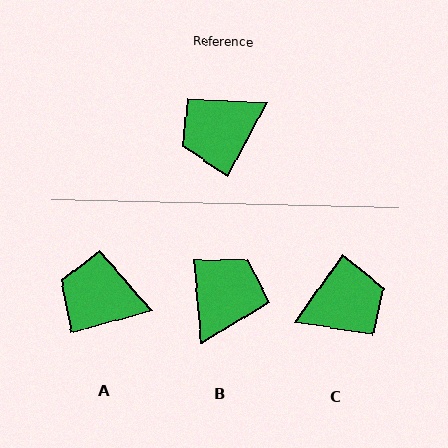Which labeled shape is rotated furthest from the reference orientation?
C, about 173 degrees away.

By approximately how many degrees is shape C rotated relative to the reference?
Approximately 173 degrees counter-clockwise.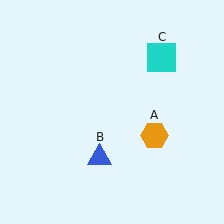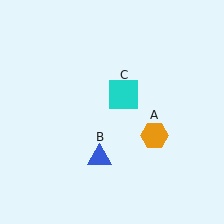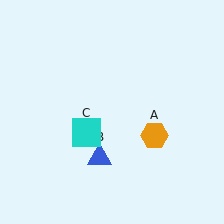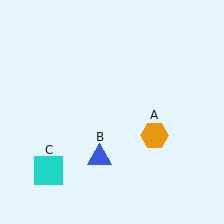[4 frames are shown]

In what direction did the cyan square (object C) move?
The cyan square (object C) moved down and to the left.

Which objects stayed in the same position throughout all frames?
Orange hexagon (object A) and blue triangle (object B) remained stationary.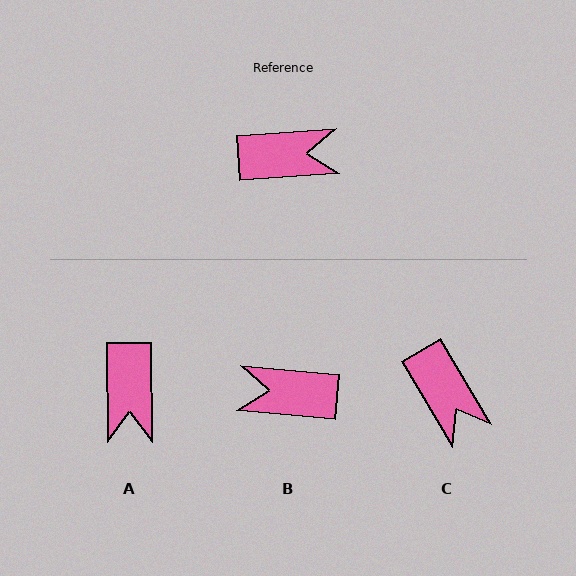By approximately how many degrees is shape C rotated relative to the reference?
Approximately 63 degrees clockwise.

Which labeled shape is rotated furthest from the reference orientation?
B, about 170 degrees away.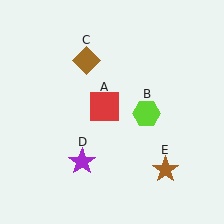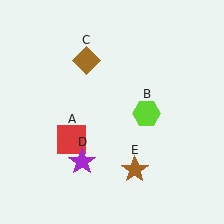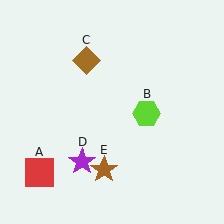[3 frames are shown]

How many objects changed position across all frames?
2 objects changed position: red square (object A), brown star (object E).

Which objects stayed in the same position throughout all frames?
Lime hexagon (object B) and brown diamond (object C) and purple star (object D) remained stationary.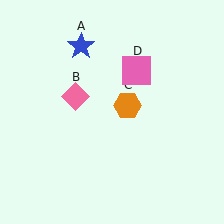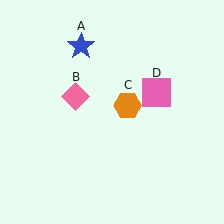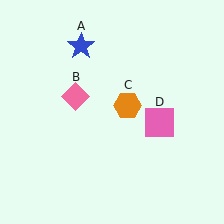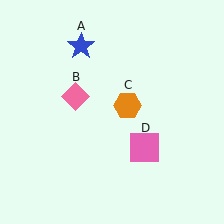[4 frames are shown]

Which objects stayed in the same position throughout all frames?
Blue star (object A) and pink diamond (object B) and orange hexagon (object C) remained stationary.